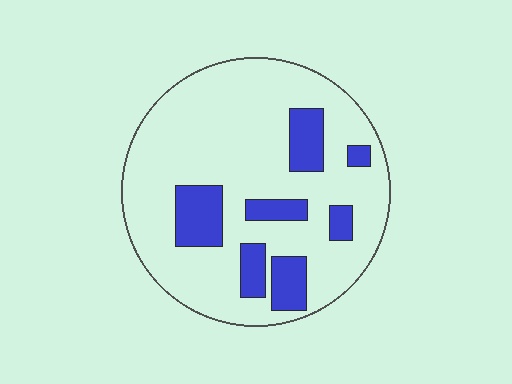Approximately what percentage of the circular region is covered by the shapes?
Approximately 20%.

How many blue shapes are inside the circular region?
7.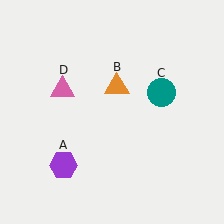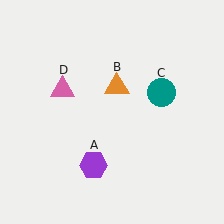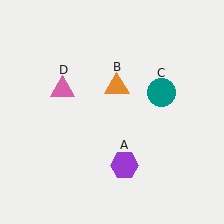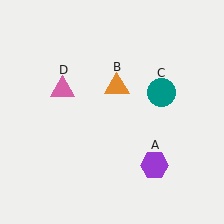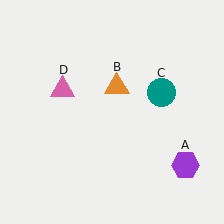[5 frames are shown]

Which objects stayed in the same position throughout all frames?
Orange triangle (object B) and teal circle (object C) and pink triangle (object D) remained stationary.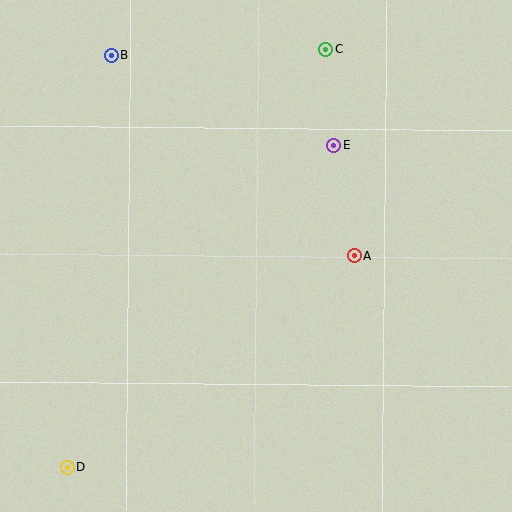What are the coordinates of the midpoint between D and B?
The midpoint between D and B is at (89, 261).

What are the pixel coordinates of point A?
Point A is at (354, 256).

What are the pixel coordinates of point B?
Point B is at (111, 55).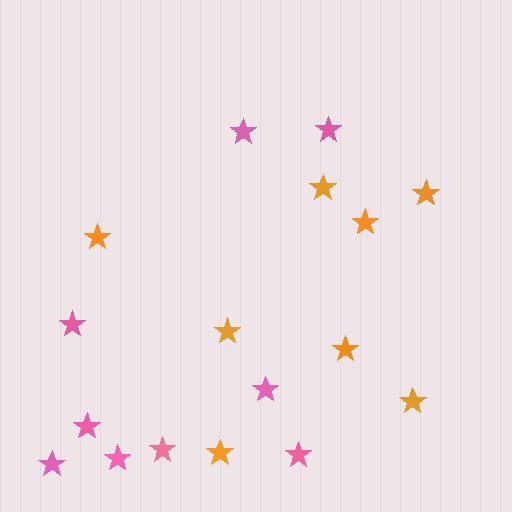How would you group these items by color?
There are 2 groups: one group of pink stars (9) and one group of orange stars (8).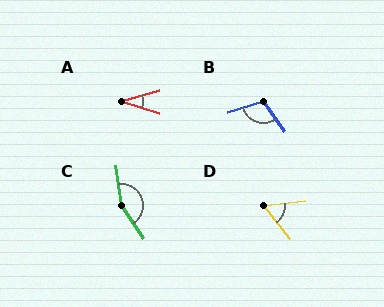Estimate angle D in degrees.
Approximately 58 degrees.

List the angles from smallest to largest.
A (33°), D (58°), B (110°), C (154°).